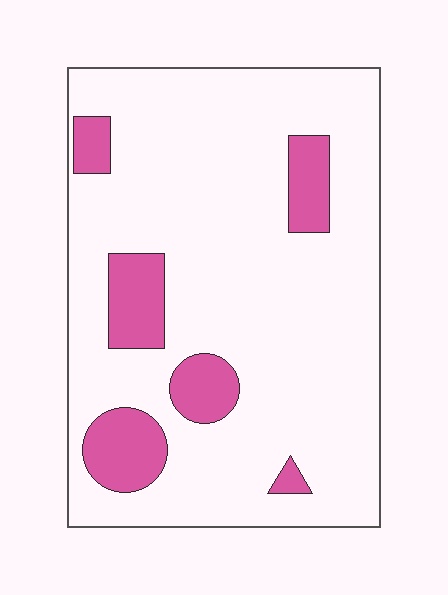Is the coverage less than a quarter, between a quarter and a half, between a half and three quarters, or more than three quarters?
Less than a quarter.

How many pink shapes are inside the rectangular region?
6.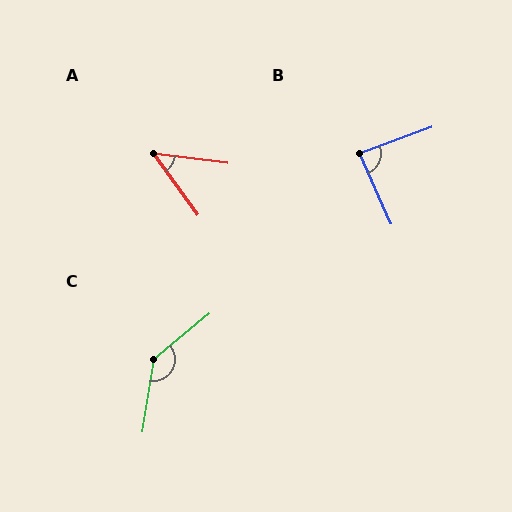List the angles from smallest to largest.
A (47°), B (86°), C (138°).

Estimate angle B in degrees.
Approximately 86 degrees.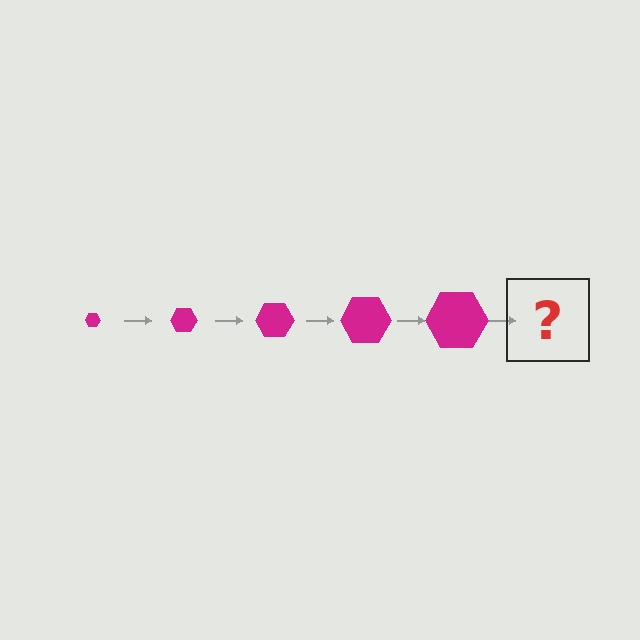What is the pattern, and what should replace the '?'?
The pattern is that the hexagon gets progressively larger each step. The '?' should be a magenta hexagon, larger than the previous one.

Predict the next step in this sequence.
The next step is a magenta hexagon, larger than the previous one.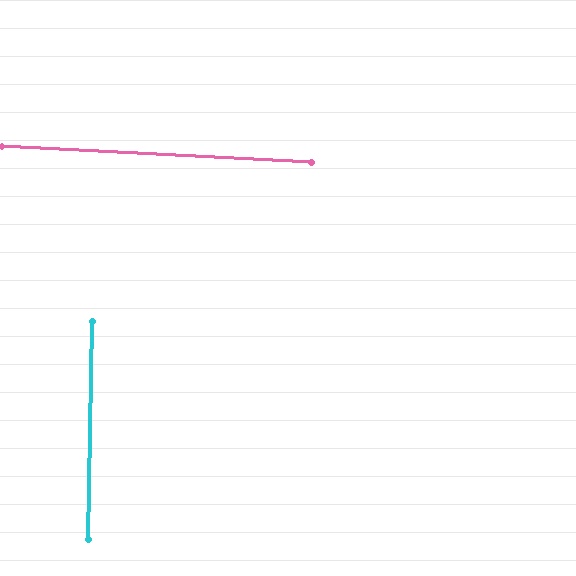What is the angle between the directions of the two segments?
Approximately 88 degrees.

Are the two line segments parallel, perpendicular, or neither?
Perpendicular — they meet at approximately 88°.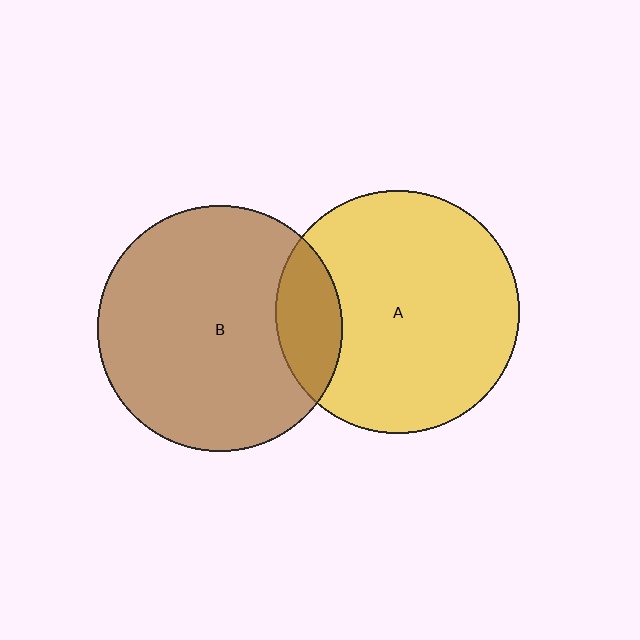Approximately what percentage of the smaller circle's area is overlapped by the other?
Approximately 15%.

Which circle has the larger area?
Circle B (brown).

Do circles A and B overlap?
Yes.